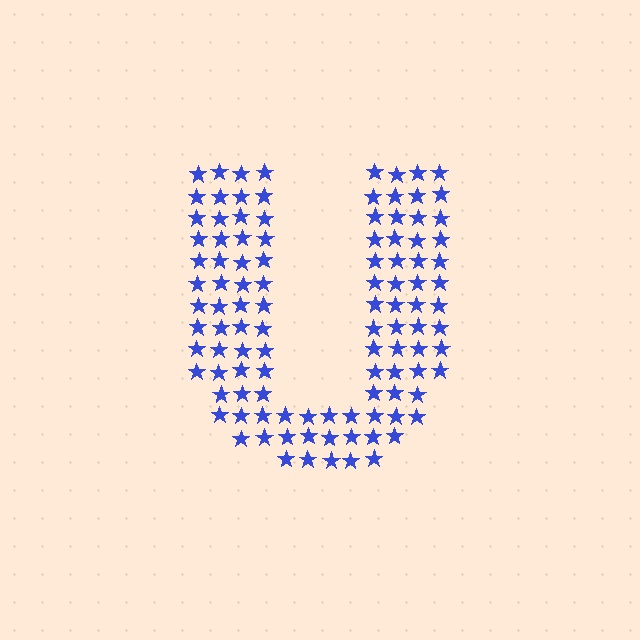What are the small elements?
The small elements are stars.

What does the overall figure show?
The overall figure shows the letter U.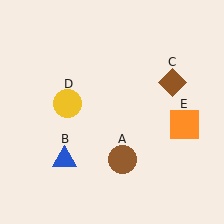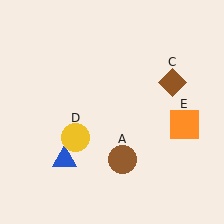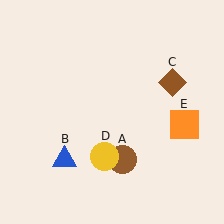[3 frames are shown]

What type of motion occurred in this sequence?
The yellow circle (object D) rotated counterclockwise around the center of the scene.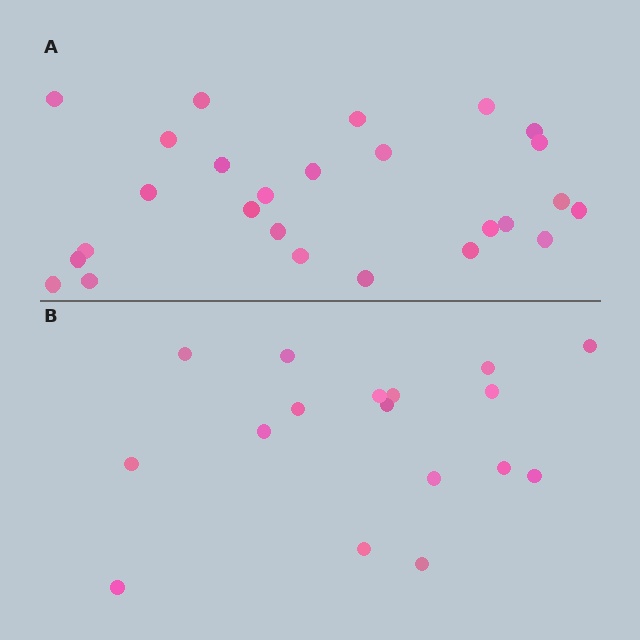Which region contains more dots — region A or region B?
Region A (the top region) has more dots.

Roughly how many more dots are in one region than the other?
Region A has roughly 8 or so more dots than region B.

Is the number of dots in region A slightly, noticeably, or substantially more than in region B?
Region A has substantially more. The ratio is roughly 1.5 to 1.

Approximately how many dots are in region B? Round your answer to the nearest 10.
About 20 dots. (The exact count is 17, which rounds to 20.)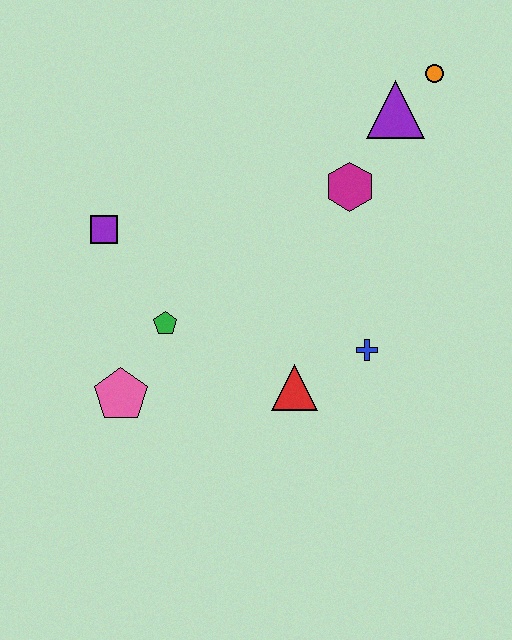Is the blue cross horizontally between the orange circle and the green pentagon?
Yes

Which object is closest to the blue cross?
The red triangle is closest to the blue cross.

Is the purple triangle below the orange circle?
Yes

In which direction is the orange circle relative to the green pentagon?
The orange circle is to the right of the green pentagon.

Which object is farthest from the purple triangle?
The pink pentagon is farthest from the purple triangle.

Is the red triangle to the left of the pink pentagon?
No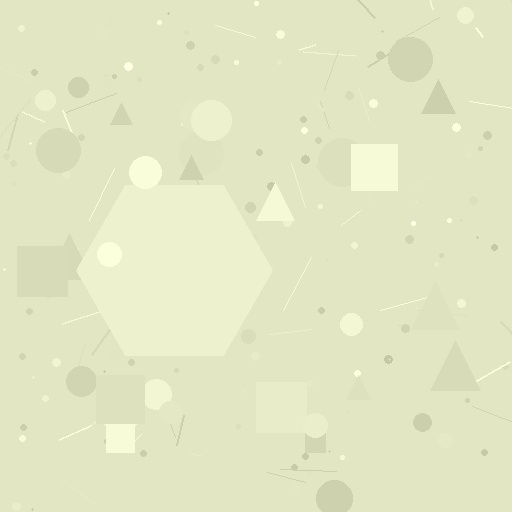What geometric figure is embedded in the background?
A hexagon is embedded in the background.